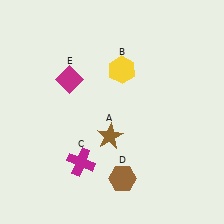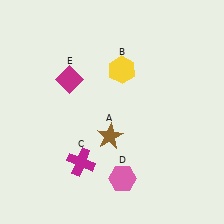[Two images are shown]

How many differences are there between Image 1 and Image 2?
There is 1 difference between the two images.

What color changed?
The hexagon (D) changed from brown in Image 1 to pink in Image 2.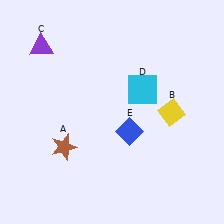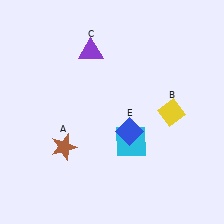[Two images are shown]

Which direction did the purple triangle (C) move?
The purple triangle (C) moved right.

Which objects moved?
The objects that moved are: the purple triangle (C), the cyan square (D).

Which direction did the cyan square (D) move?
The cyan square (D) moved down.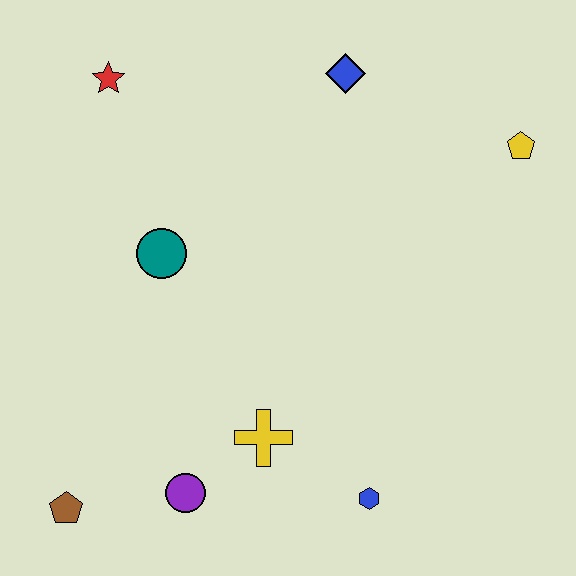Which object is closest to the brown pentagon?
The purple circle is closest to the brown pentagon.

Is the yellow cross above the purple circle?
Yes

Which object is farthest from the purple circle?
The yellow pentagon is farthest from the purple circle.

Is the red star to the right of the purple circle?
No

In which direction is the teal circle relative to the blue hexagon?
The teal circle is above the blue hexagon.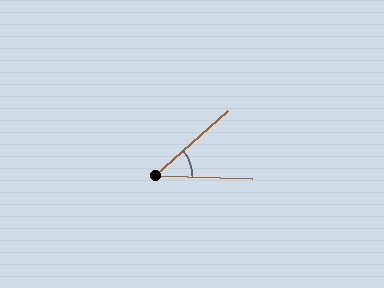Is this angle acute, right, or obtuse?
It is acute.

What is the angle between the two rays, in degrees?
Approximately 43 degrees.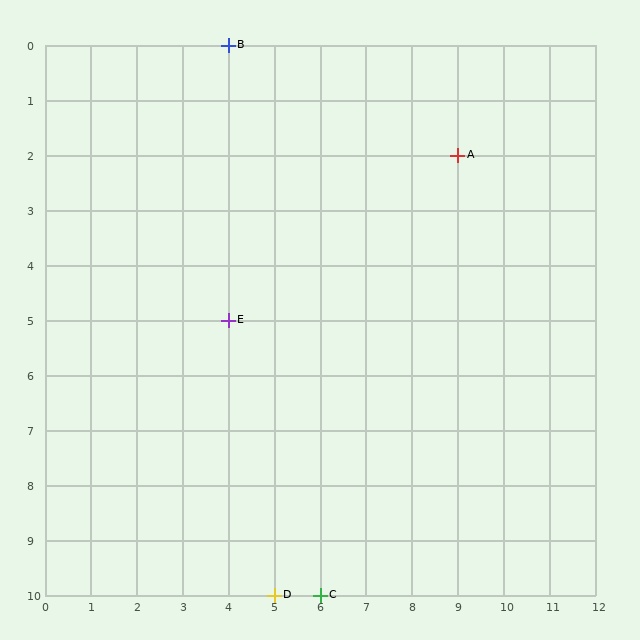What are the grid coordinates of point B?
Point B is at grid coordinates (4, 0).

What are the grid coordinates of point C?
Point C is at grid coordinates (6, 10).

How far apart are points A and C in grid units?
Points A and C are 3 columns and 8 rows apart (about 8.5 grid units diagonally).